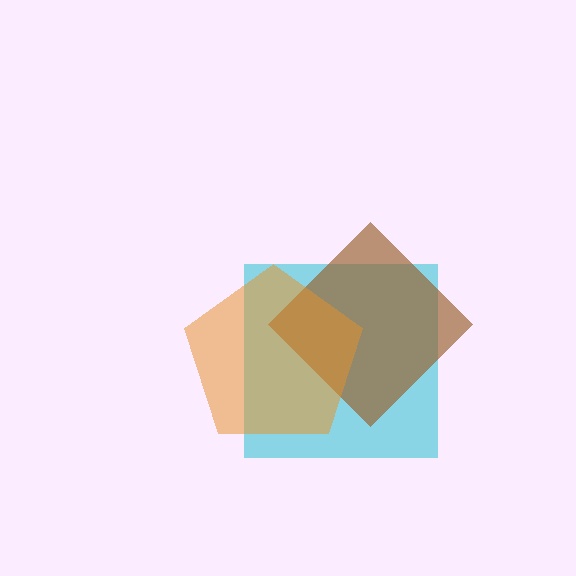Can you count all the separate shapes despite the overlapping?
Yes, there are 3 separate shapes.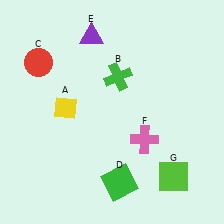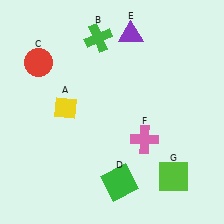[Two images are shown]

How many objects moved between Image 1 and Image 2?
2 objects moved between the two images.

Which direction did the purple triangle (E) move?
The purple triangle (E) moved right.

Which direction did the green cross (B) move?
The green cross (B) moved up.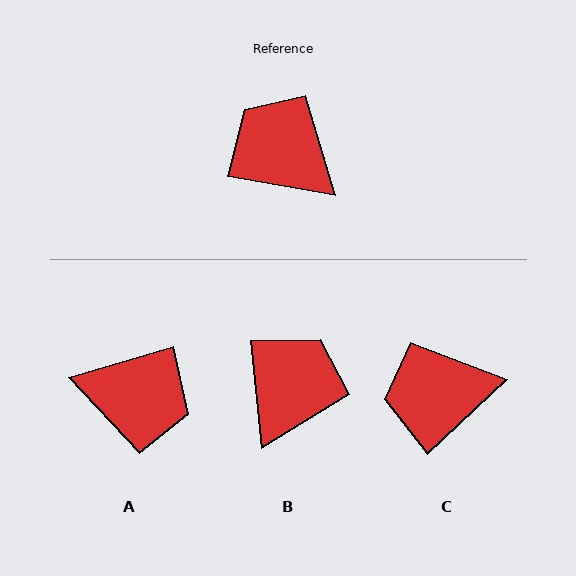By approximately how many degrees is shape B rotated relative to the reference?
Approximately 75 degrees clockwise.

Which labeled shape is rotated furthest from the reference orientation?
A, about 154 degrees away.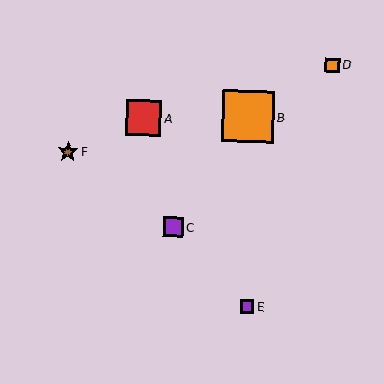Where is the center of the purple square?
The center of the purple square is at (247, 307).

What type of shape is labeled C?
Shape C is a purple square.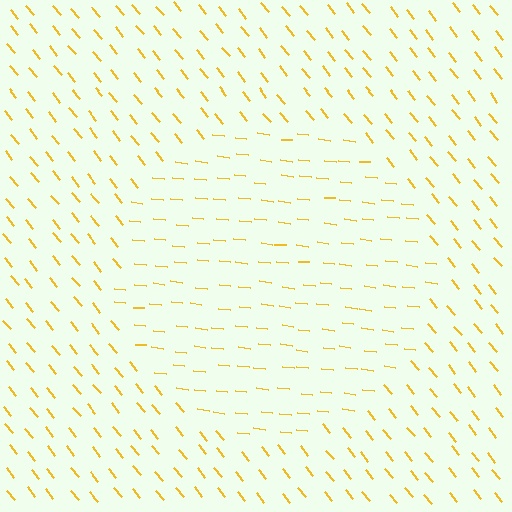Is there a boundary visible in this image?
Yes, there is a texture boundary formed by a change in line orientation.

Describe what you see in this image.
The image is filled with small yellow line segments. A circle region in the image has lines oriented differently from the surrounding lines, creating a visible texture boundary.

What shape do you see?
I see a circle.